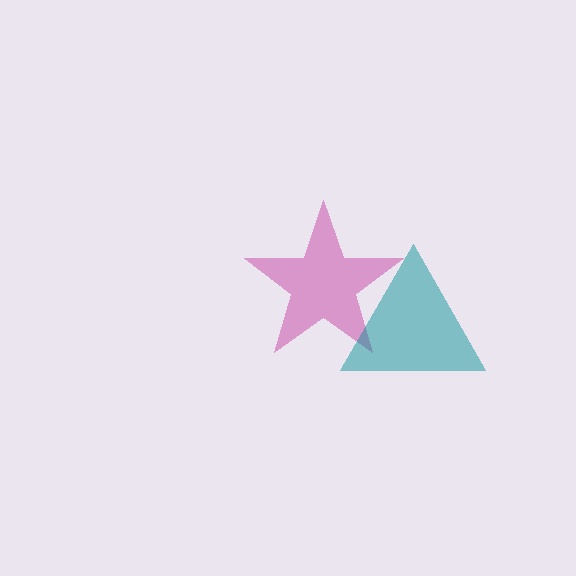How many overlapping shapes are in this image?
There are 2 overlapping shapes in the image.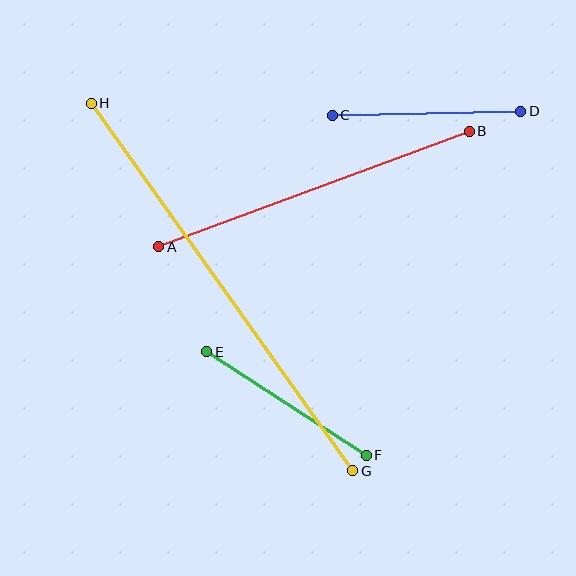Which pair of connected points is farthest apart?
Points G and H are farthest apart.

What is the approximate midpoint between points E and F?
The midpoint is at approximately (286, 404) pixels.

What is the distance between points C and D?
The distance is approximately 189 pixels.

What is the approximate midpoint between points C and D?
The midpoint is at approximately (426, 113) pixels.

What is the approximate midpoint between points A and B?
The midpoint is at approximately (314, 189) pixels.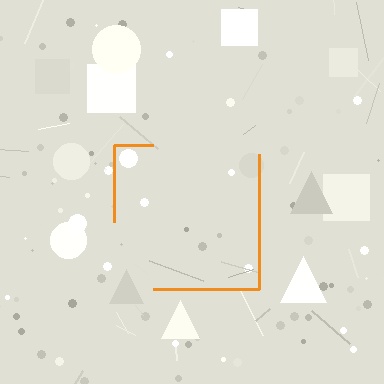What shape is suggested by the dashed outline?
The dashed outline suggests a square.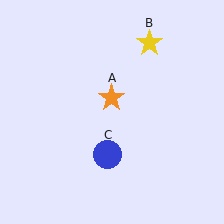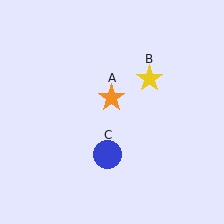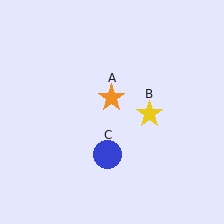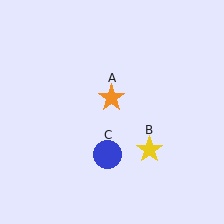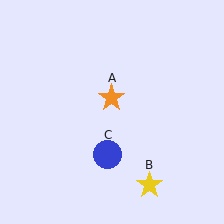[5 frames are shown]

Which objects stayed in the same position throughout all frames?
Orange star (object A) and blue circle (object C) remained stationary.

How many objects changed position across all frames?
1 object changed position: yellow star (object B).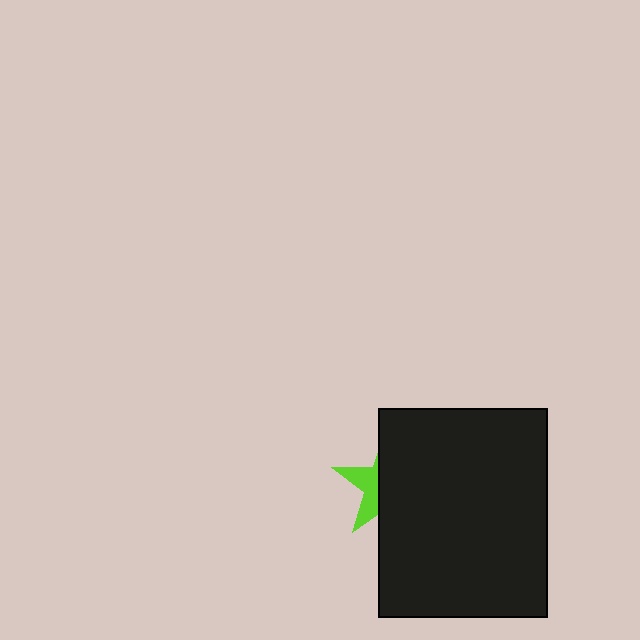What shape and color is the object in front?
The object in front is a black rectangle.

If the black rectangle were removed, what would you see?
You would see the complete lime star.